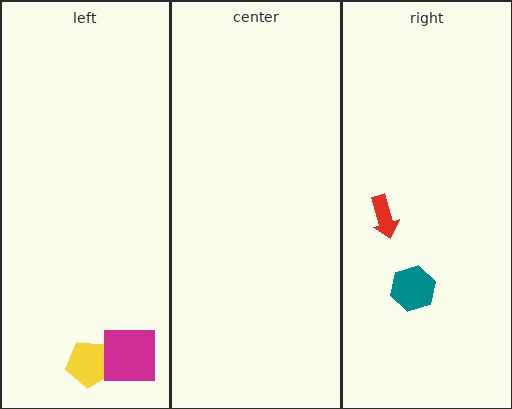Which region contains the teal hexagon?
The right region.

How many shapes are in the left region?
2.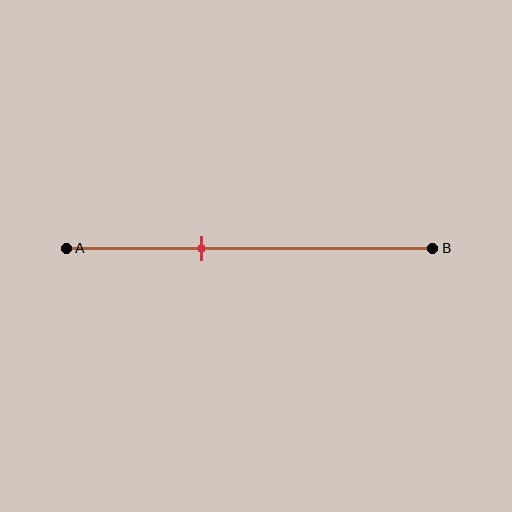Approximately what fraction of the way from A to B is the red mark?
The red mark is approximately 35% of the way from A to B.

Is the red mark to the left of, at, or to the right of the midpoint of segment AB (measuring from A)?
The red mark is to the left of the midpoint of segment AB.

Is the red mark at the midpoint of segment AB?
No, the mark is at about 35% from A, not at the 50% midpoint.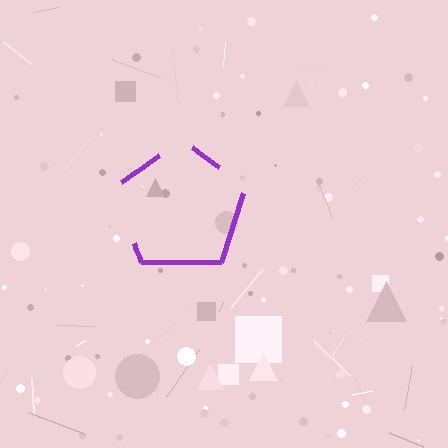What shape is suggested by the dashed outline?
The dashed outline suggests a pentagon.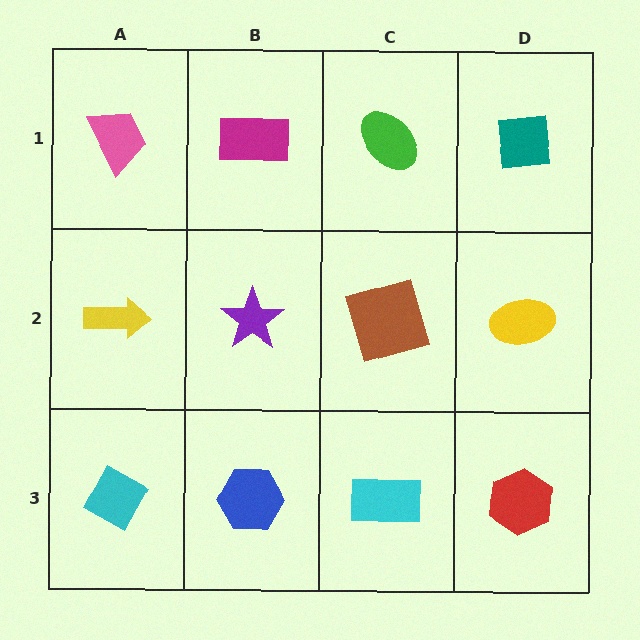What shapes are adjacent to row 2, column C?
A green ellipse (row 1, column C), a cyan rectangle (row 3, column C), a purple star (row 2, column B), a yellow ellipse (row 2, column D).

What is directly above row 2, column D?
A teal square.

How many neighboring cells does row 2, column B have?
4.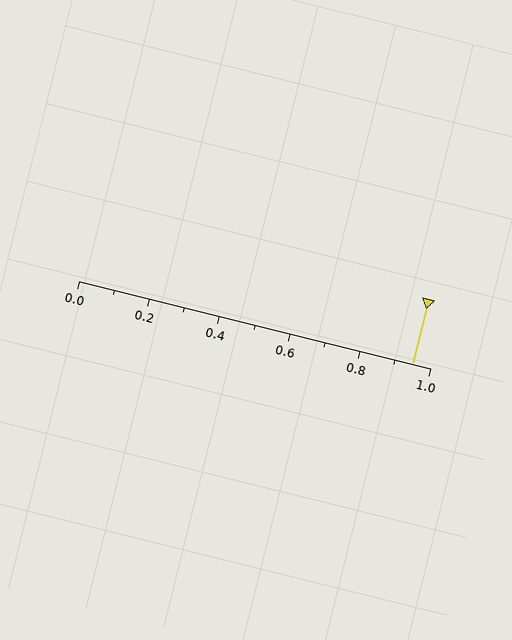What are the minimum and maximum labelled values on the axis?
The axis runs from 0.0 to 1.0.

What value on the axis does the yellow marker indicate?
The marker indicates approximately 0.95.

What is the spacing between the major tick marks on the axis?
The major ticks are spaced 0.2 apart.